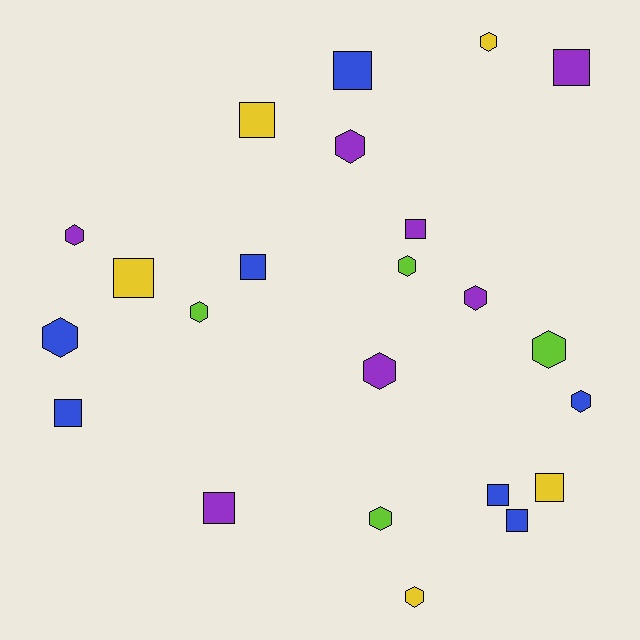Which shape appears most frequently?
Hexagon, with 12 objects.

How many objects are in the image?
There are 23 objects.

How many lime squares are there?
There are no lime squares.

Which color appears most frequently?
Blue, with 7 objects.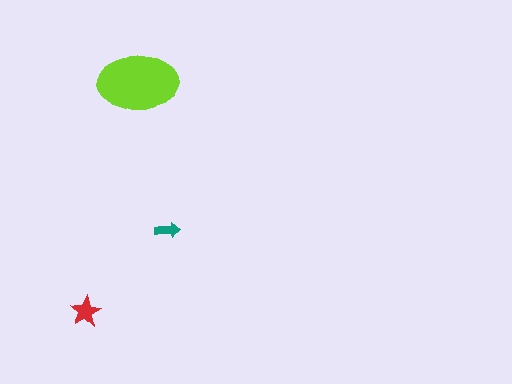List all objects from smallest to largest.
The teal arrow, the red star, the lime ellipse.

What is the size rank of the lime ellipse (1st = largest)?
1st.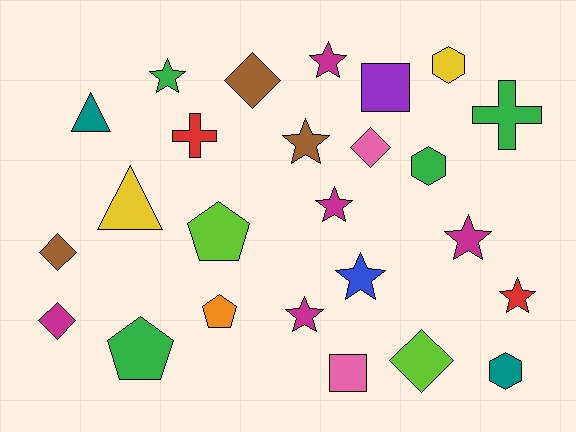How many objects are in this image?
There are 25 objects.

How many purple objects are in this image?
There is 1 purple object.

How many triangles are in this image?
There are 2 triangles.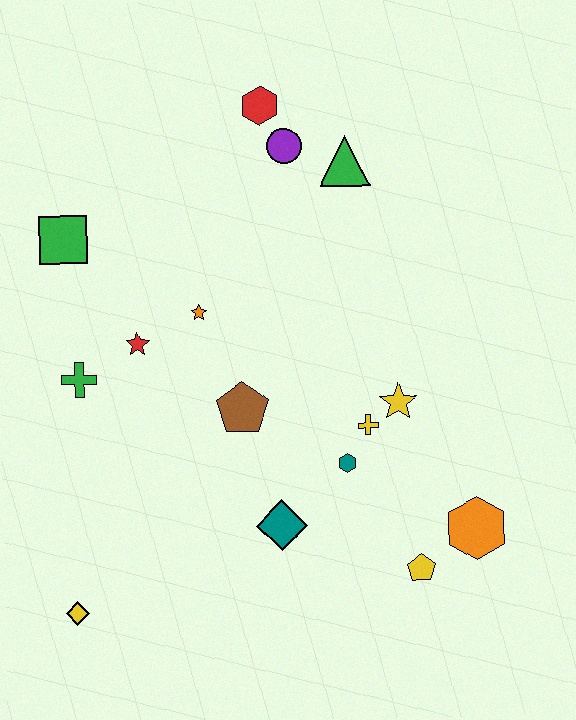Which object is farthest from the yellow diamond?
The red hexagon is farthest from the yellow diamond.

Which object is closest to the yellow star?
The yellow cross is closest to the yellow star.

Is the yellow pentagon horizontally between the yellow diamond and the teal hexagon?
No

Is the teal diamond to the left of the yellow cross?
Yes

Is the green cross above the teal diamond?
Yes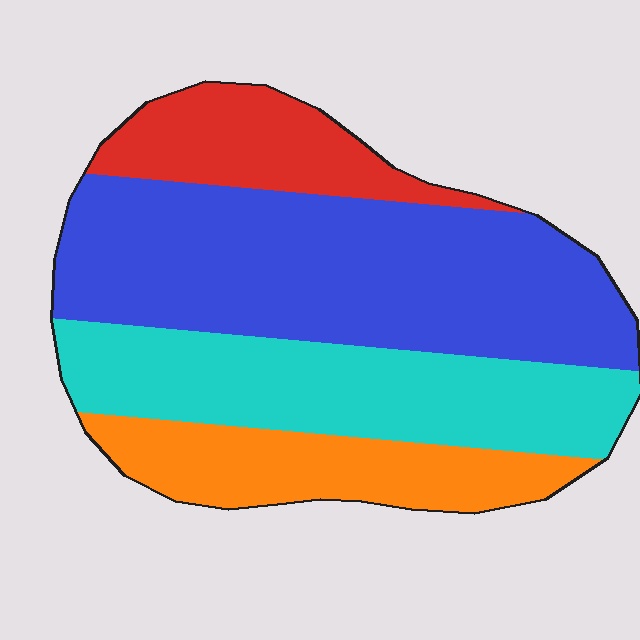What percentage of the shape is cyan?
Cyan takes up between a quarter and a half of the shape.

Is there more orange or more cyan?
Cyan.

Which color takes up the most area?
Blue, at roughly 45%.